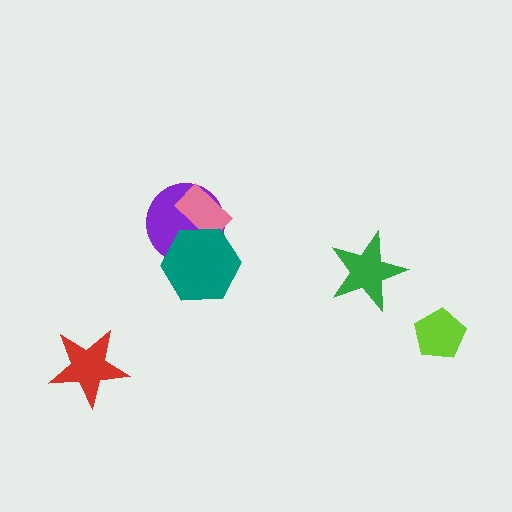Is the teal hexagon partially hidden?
No, no other shape covers it.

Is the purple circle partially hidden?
Yes, it is partially covered by another shape.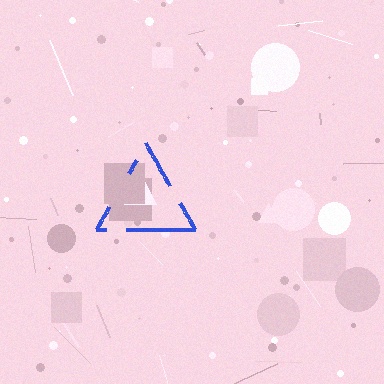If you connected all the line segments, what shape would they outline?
They would outline a triangle.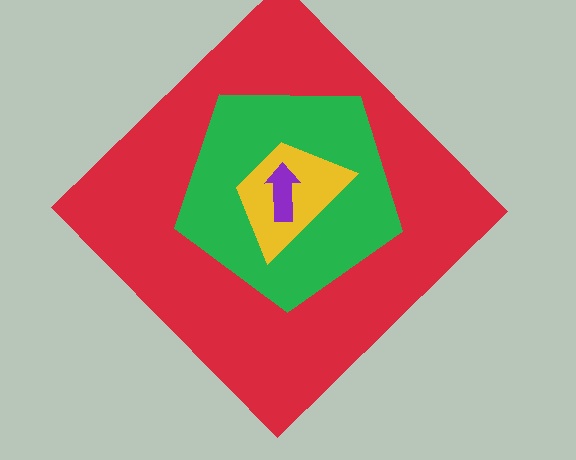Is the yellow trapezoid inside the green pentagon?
Yes.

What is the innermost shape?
The purple arrow.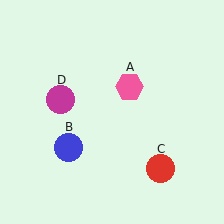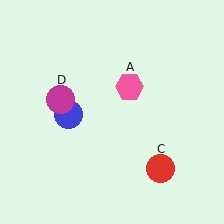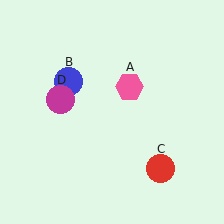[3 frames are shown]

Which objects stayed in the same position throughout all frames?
Pink hexagon (object A) and red circle (object C) and magenta circle (object D) remained stationary.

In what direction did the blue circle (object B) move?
The blue circle (object B) moved up.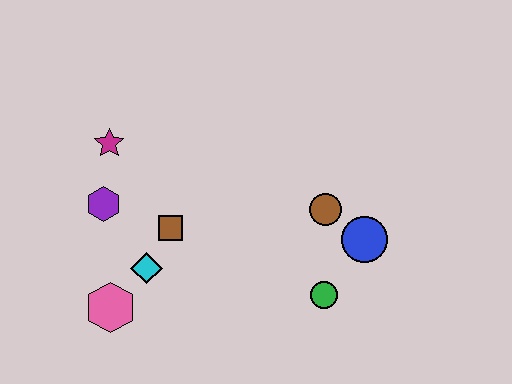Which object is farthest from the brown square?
The blue circle is farthest from the brown square.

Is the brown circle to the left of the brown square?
No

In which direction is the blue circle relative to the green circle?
The blue circle is above the green circle.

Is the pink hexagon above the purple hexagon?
No